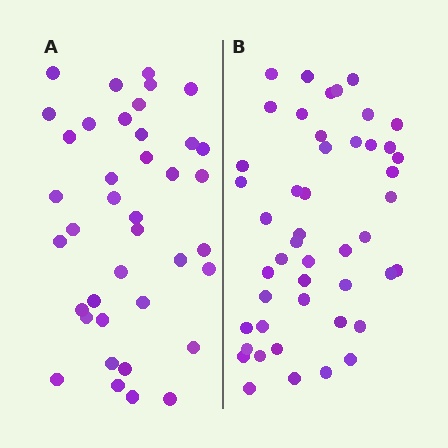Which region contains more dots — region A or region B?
Region B (the right region) has more dots.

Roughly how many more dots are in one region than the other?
Region B has roughly 8 or so more dots than region A.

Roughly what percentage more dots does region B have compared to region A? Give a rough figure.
About 20% more.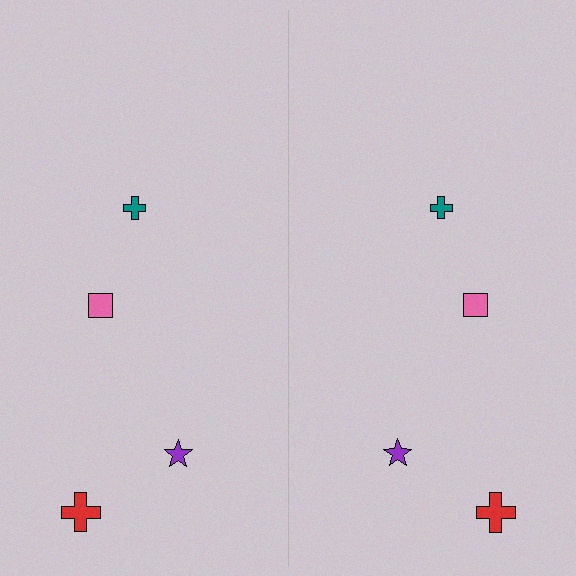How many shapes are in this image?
There are 8 shapes in this image.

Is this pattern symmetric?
Yes, this pattern has bilateral (reflection) symmetry.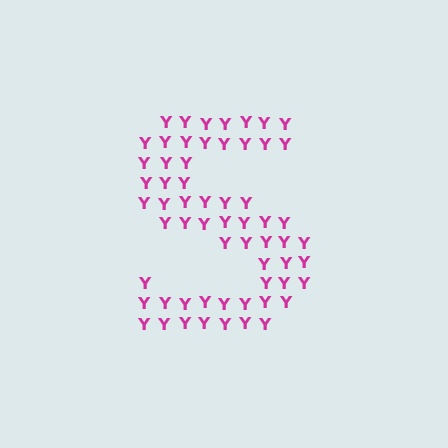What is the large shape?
The large shape is the letter S.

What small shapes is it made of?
It is made of small letter Y's.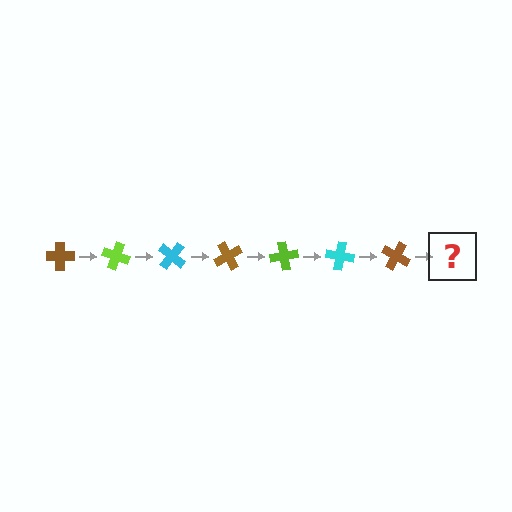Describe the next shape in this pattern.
It should be a lime cross, rotated 140 degrees from the start.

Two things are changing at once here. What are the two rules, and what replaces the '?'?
The two rules are that it rotates 20 degrees each step and the color cycles through brown, lime, and cyan. The '?' should be a lime cross, rotated 140 degrees from the start.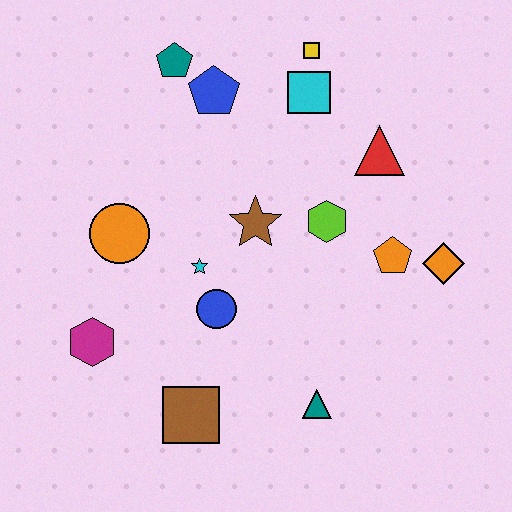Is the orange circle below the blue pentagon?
Yes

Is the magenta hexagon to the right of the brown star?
No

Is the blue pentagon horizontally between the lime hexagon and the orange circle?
Yes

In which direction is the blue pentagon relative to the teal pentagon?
The blue pentagon is to the right of the teal pentagon.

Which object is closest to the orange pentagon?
The orange diamond is closest to the orange pentagon.